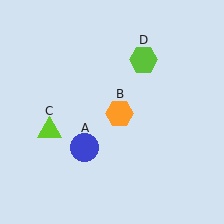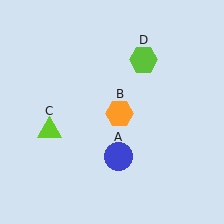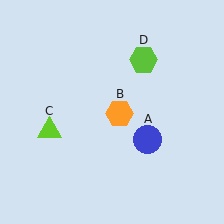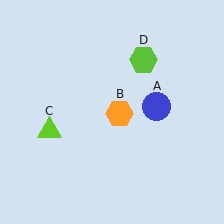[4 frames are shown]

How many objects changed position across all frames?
1 object changed position: blue circle (object A).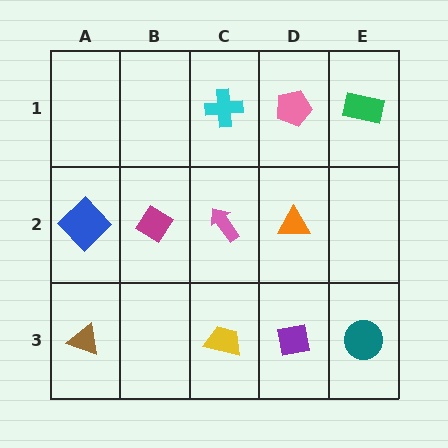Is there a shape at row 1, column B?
No, that cell is empty.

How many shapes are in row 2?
4 shapes.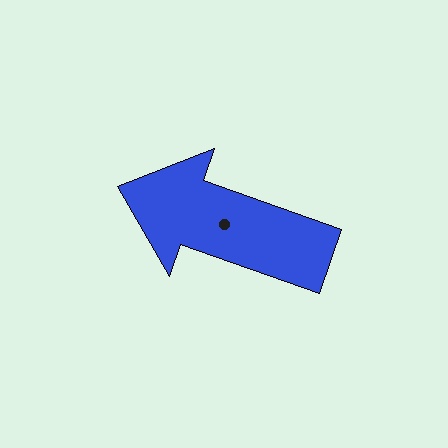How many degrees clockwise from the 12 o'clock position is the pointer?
Approximately 289 degrees.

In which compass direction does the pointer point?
West.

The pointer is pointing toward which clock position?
Roughly 10 o'clock.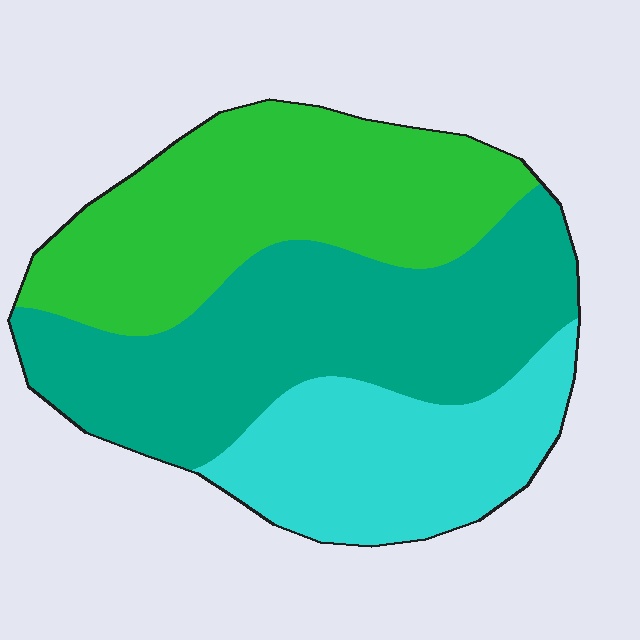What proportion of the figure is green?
Green covers 35% of the figure.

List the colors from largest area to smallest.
From largest to smallest: teal, green, cyan.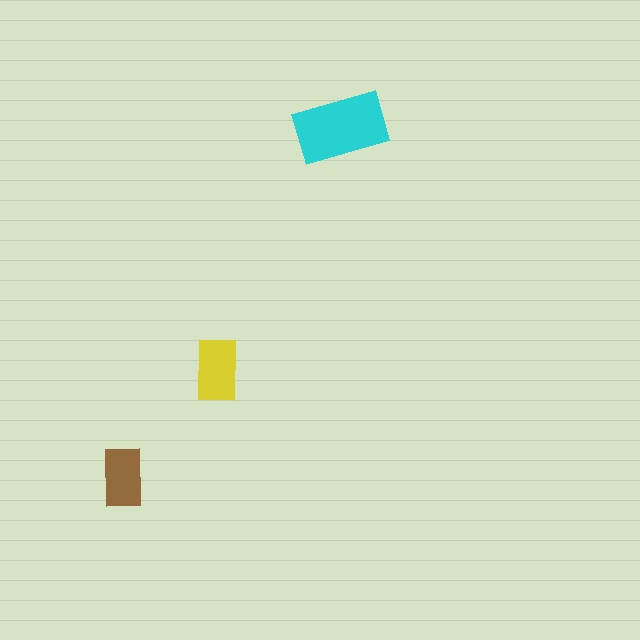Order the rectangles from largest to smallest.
the cyan one, the yellow one, the brown one.